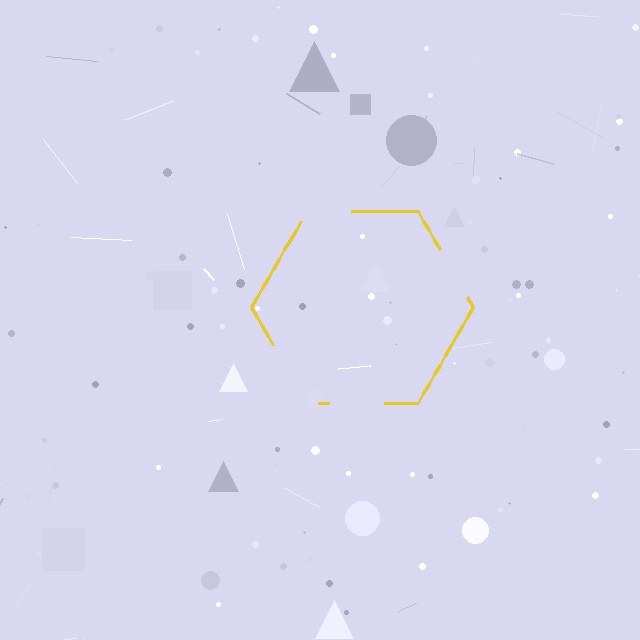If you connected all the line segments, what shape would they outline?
They would outline a hexagon.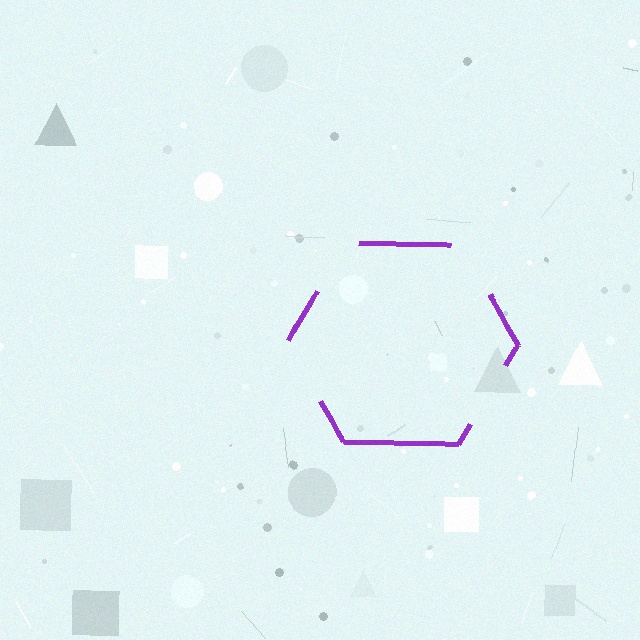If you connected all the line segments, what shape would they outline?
They would outline a hexagon.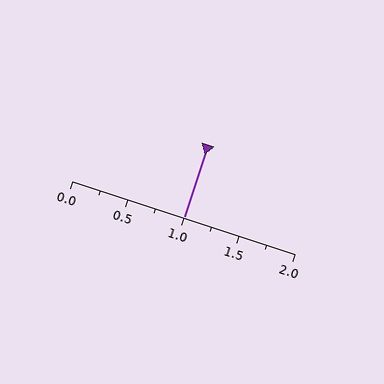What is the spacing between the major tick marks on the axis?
The major ticks are spaced 0.5 apart.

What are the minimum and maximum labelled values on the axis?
The axis runs from 0.0 to 2.0.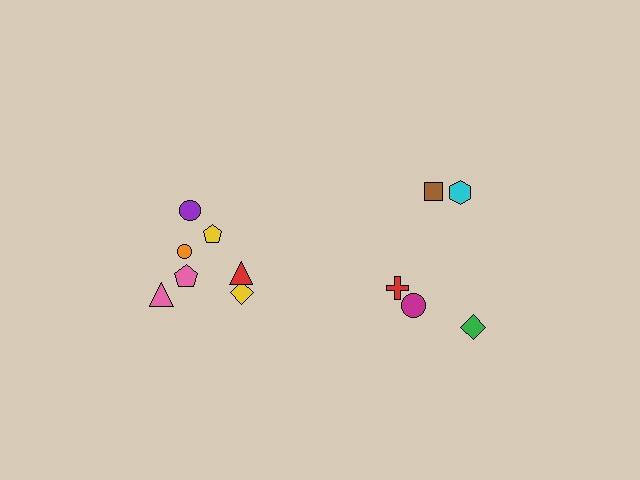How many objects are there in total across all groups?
There are 12 objects.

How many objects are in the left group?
There are 7 objects.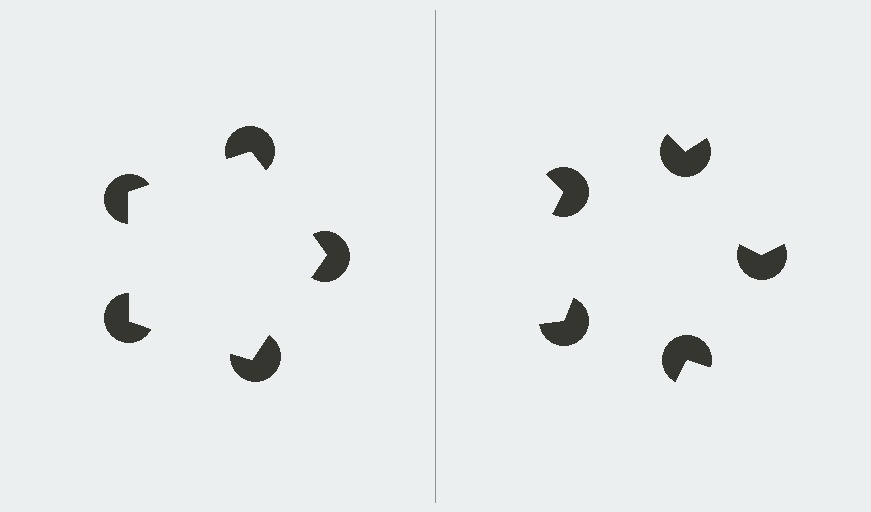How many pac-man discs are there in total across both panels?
10 — 5 on each side.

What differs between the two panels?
The pac-man discs are positioned identically on both sides; only the wedge orientations differ. On the left they align to a pentagon; on the right they are misaligned.